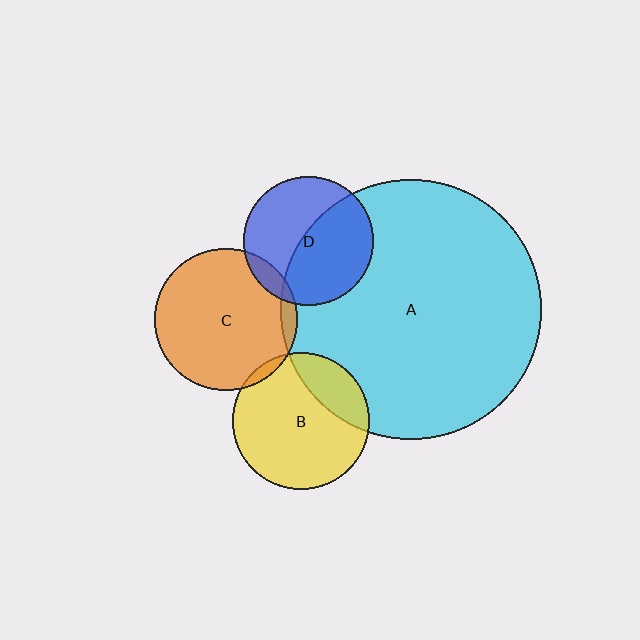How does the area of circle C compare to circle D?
Approximately 1.2 times.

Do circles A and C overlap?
Yes.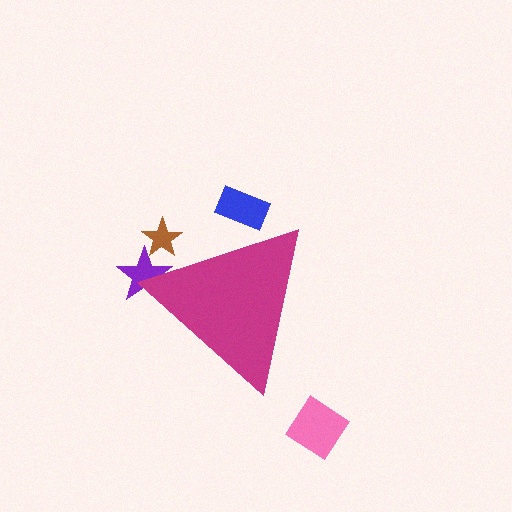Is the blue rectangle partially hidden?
Yes, the blue rectangle is partially hidden behind the magenta triangle.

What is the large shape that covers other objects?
A magenta triangle.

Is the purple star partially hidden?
Yes, the purple star is partially hidden behind the magenta triangle.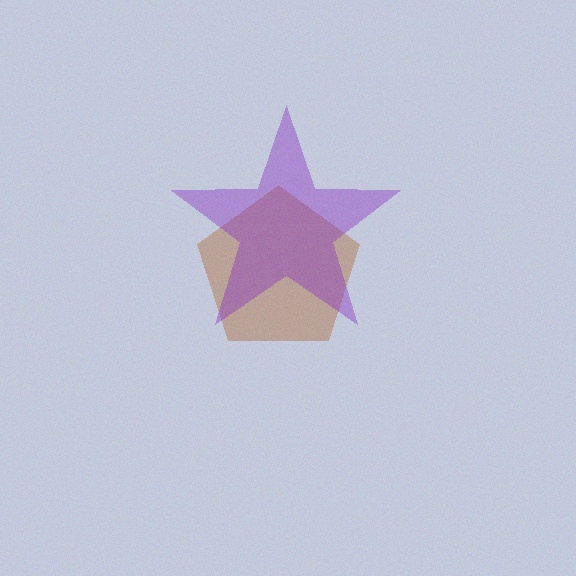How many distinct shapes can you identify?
There are 2 distinct shapes: a brown pentagon, a purple star.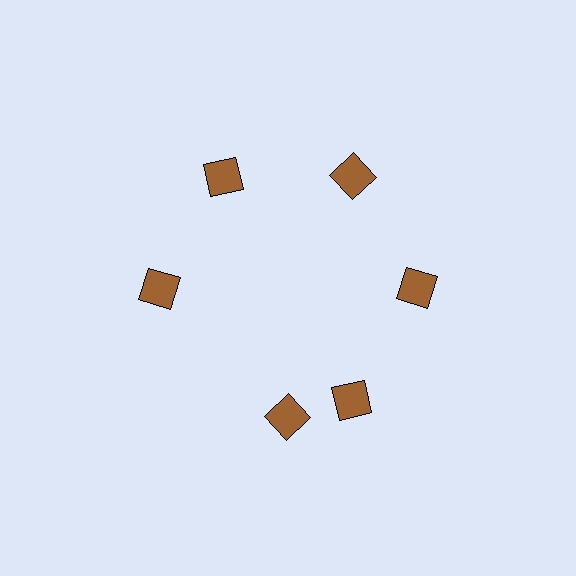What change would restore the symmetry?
The symmetry would be restored by rotating it back into even spacing with its neighbors so that all 6 diamonds sit at equal angles and equal distance from the center.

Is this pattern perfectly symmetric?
No. The 6 brown diamonds are arranged in a ring, but one element near the 7 o'clock position is rotated out of alignment along the ring, breaking the 6-fold rotational symmetry.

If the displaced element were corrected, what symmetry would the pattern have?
It would have 6-fold rotational symmetry — the pattern would map onto itself every 60 degrees.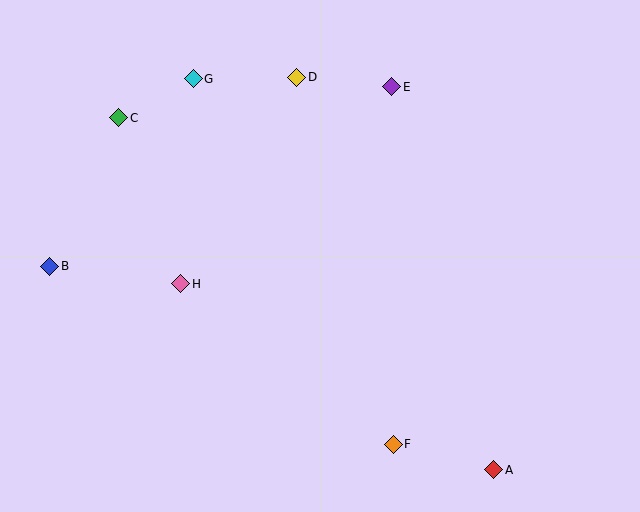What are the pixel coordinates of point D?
Point D is at (297, 77).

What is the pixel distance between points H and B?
The distance between H and B is 132 pixels.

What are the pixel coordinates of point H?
Point H is at (181, 284).